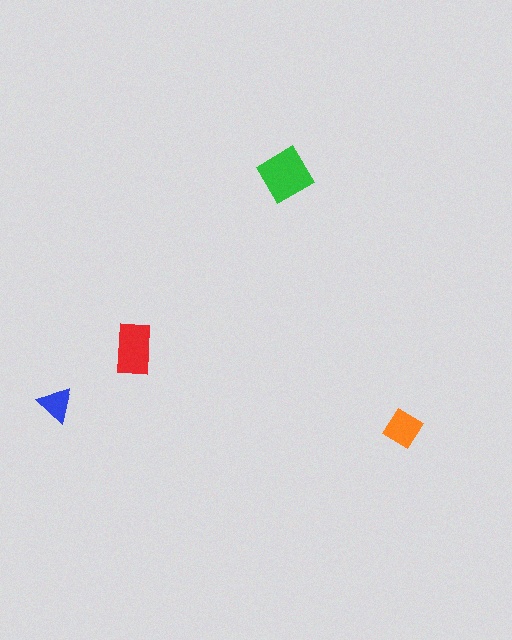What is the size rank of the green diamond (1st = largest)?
1st.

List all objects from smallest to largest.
The blue triangle, the orange diamond, the red rectangle, the green diamond.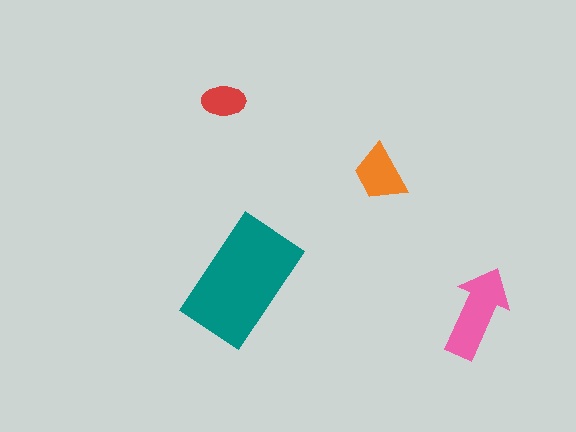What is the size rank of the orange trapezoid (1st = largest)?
3rd.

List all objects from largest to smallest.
The teal rectangle, the pink arrow, the orange trapezoid, the red ellipse.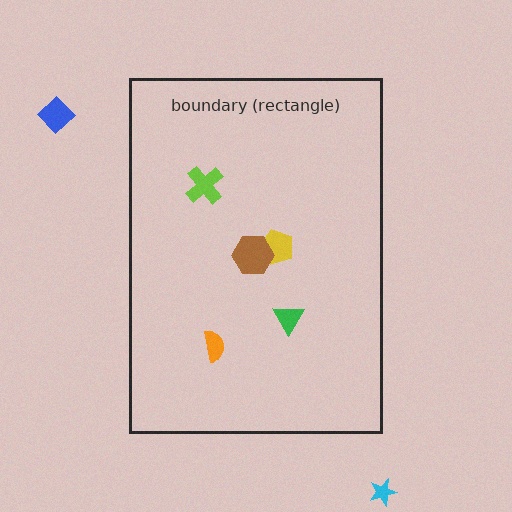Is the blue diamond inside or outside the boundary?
Outside.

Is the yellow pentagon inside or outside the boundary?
Inside.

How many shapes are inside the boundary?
5 inside, 2 outside.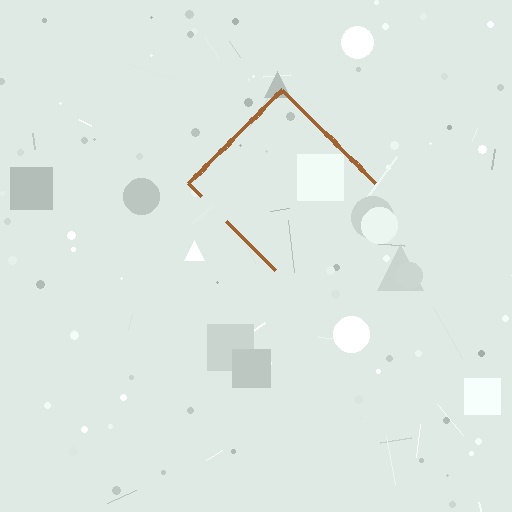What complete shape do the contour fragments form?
The contour fragments form a diamond.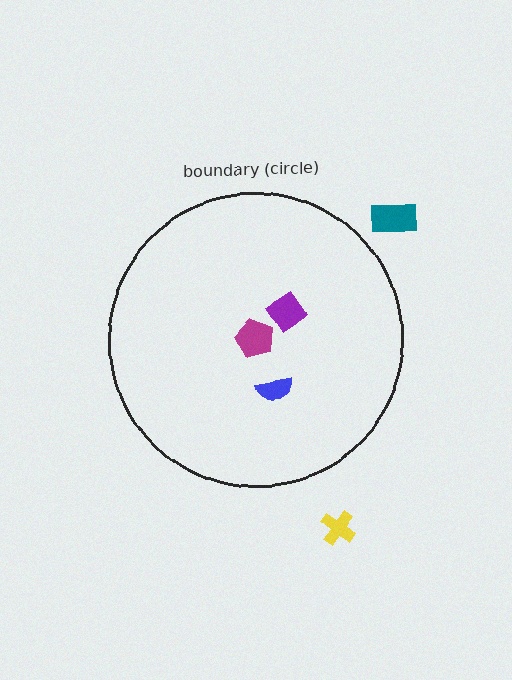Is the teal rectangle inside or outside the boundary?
Outside.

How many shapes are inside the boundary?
3 inside, 2 outside.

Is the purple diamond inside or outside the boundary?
Inside.